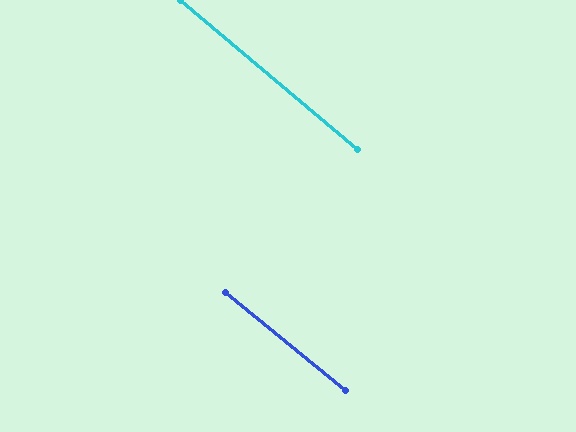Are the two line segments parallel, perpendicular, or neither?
Parallel — their directions differ by only 0.8°.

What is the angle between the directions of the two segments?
Approximately 1 degree.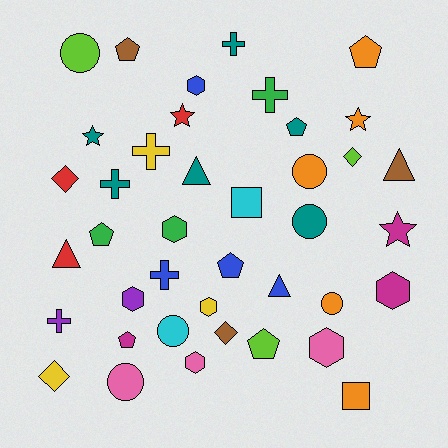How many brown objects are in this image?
There are 3 brown objects.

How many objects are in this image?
There are 40 objects.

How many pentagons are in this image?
There are 7 pentagons.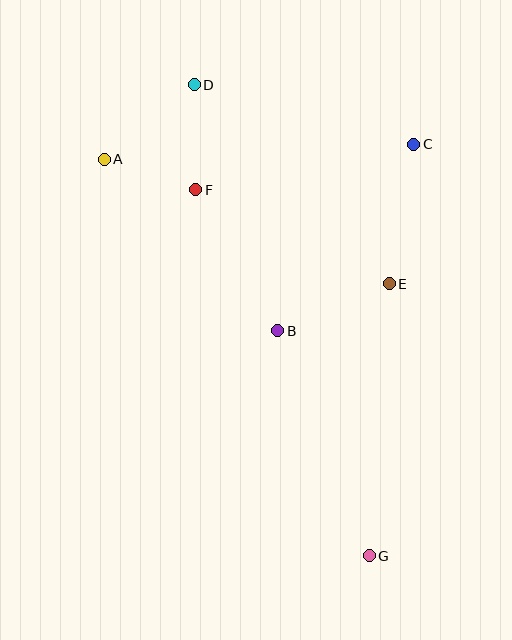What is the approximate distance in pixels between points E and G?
The distance between E and G is approximately 273 pixels.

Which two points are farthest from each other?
Points D and G are farthest from each other.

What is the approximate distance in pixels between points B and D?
The distance between B and D is approximately 260 pixels.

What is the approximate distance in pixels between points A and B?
The distance between A and B is approximately 244 pixels.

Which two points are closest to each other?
Points A and F are closest to each other.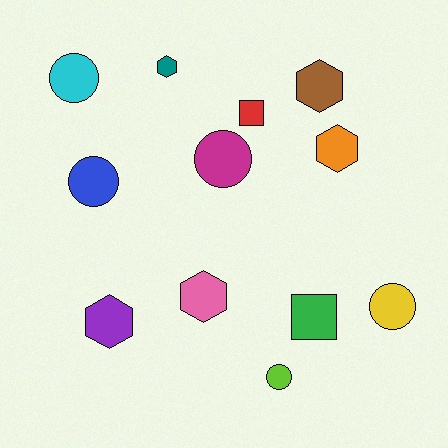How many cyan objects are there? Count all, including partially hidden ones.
There is 1 cyan object.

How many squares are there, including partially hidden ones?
There are 2 squares.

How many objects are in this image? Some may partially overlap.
There are 12 objects.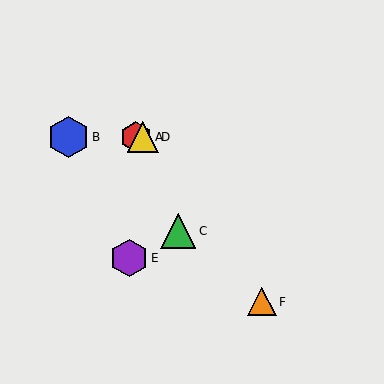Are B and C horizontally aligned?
No, B is at y≈137 and C is at y≈231.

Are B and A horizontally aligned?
Yes, both are at y≈137.